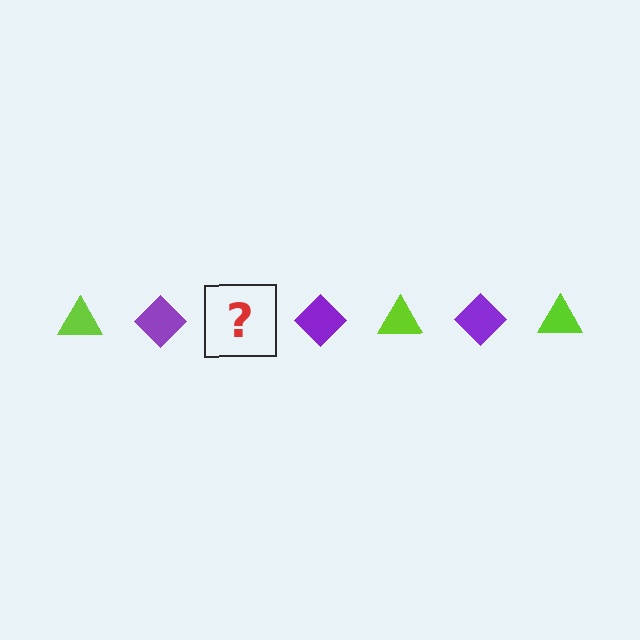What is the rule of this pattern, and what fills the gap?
The rule is that the pattern alternates between lime triangle and purple diamond. The gap should be filled with a lime triangle.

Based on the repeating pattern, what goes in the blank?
The blank should be a lime triangle.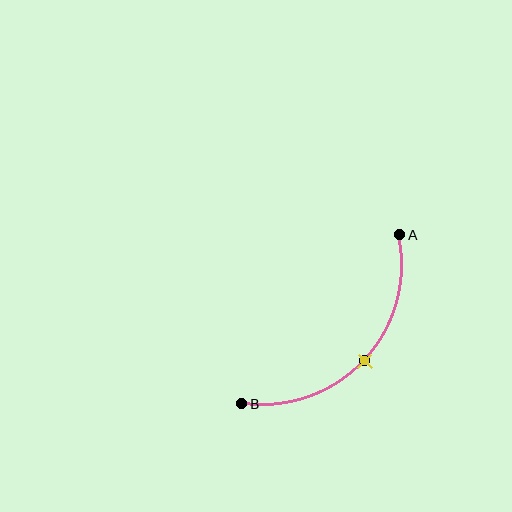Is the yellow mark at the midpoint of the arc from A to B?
Yes. The yellow mark lies on the arc at equal arc-length from both A and B — it is the arc midpoint.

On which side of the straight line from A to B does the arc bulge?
The arc bulges below and to the right of the straight line connecting A and B.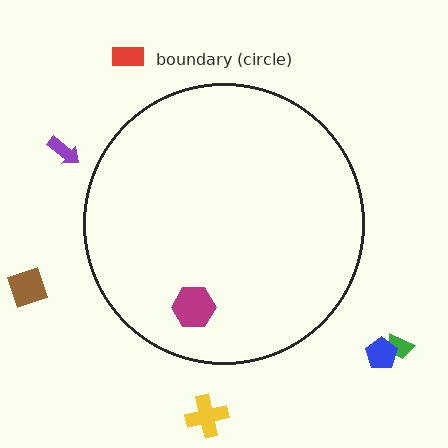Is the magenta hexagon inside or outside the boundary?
Inside.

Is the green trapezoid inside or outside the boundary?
Outside.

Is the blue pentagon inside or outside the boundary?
Outside.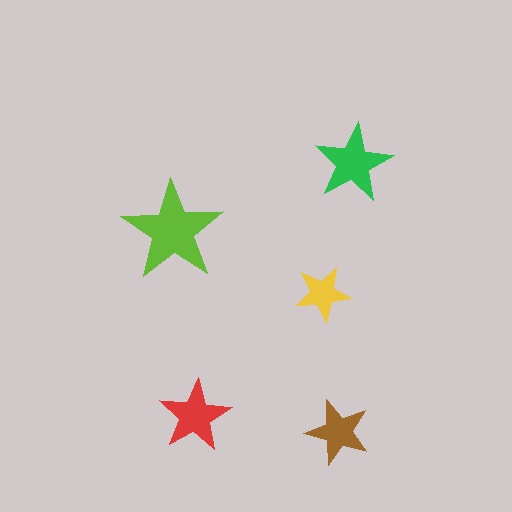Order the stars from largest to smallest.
the lime one, the green one, the red one, the brown one, the yellow one.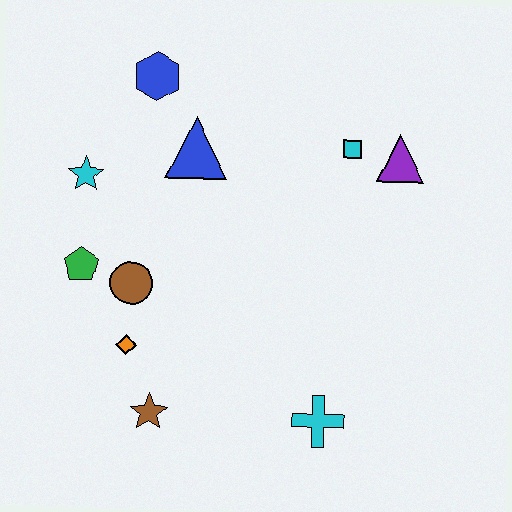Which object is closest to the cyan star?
The green pentagon is closest to the cyan star.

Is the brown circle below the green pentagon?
Yes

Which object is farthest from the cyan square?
The brown star is farthest from the cyan square.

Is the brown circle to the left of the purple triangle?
Yes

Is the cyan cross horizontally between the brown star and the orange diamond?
No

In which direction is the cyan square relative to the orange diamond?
The cyan square is to the right of the orange diamond.